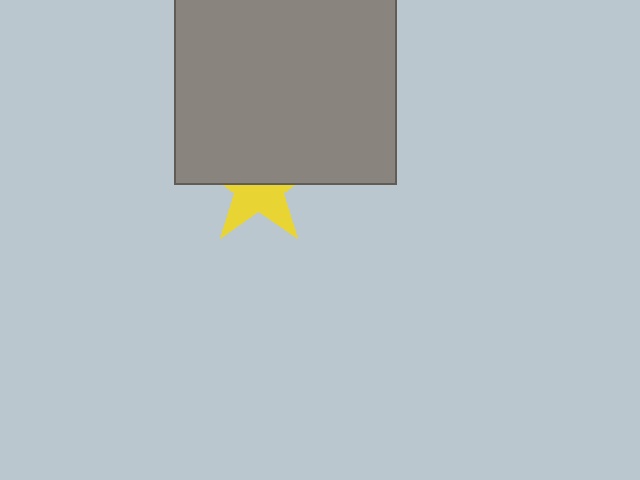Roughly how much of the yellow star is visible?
About half of it is visible (roughly 47%).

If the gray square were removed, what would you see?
You would see the complete yellow star.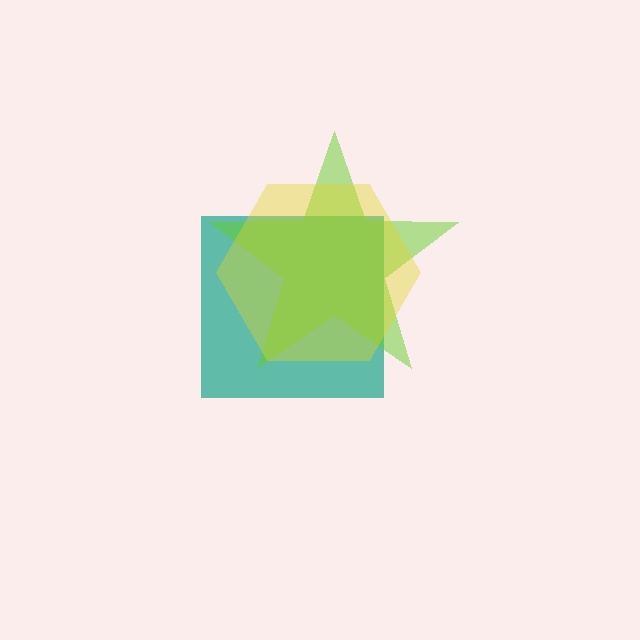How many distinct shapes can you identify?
There are 3 distinct shapes: a teal square, a lime star, a yellow hexagon.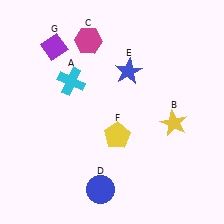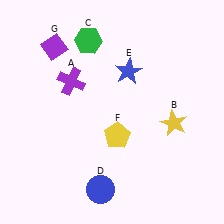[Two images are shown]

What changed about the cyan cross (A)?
In Image 1, A is cyan. In Image 2, it changed to purple.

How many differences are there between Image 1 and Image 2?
There are 2 differences between the two images.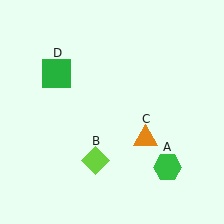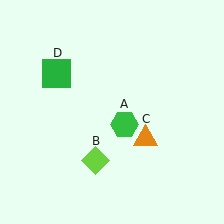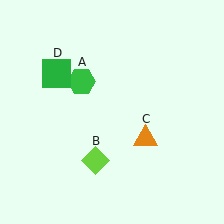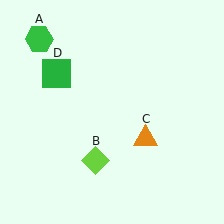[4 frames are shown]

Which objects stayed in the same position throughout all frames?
Lime diamond (object B) and orange triangle (object C) and green square (object D) remained stationary.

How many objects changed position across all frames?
1 object changed position: green hexagon (object A).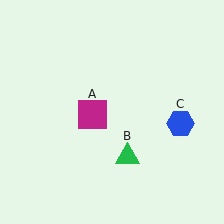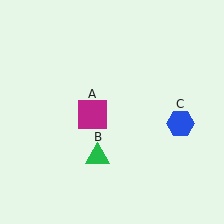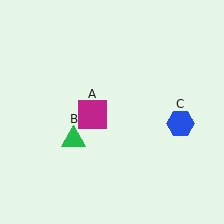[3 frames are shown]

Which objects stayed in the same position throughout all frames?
Magenta square (object A) and blue hexagon (object C) remained stationary.